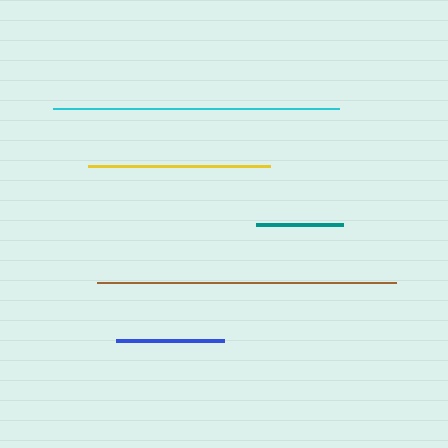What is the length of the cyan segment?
The cyan segment is approximately 286 pixels long.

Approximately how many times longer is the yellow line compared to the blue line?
The yellow line is approximately 1.7 times the length of the blue line.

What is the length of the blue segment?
The blue segment is approximately 108 pixels long.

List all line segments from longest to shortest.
From longest to shortest: brown, cyan, yellow, blue, teal.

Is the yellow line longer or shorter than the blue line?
The yellow line is longer than the blue line.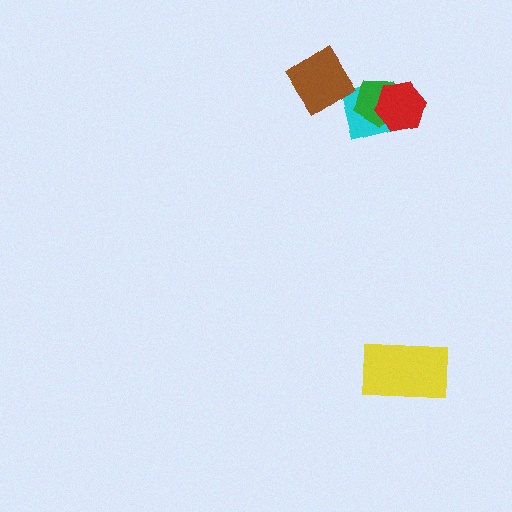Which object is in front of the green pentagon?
The red hexagon is in front of the green pentagon.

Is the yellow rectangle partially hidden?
No, no other shape covers it.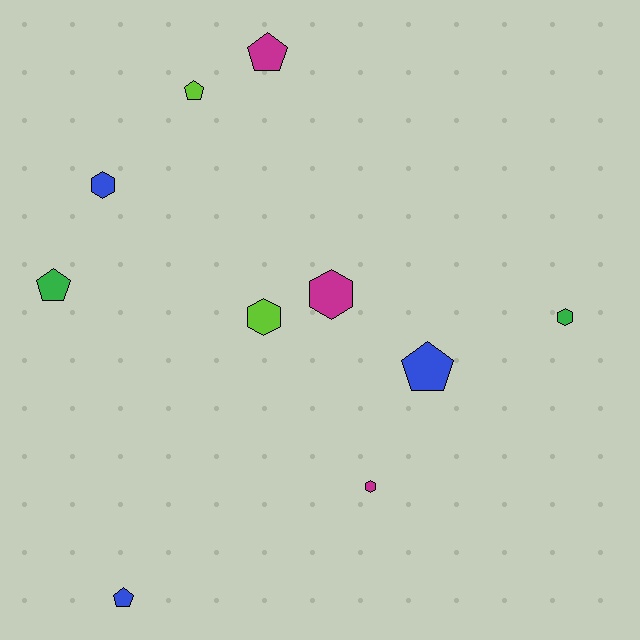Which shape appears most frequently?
Pentagon, with 5 objects.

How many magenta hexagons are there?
There are 2 magenta hexagons.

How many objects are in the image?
There are 10 objects.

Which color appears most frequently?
Magenta, with 3 objects.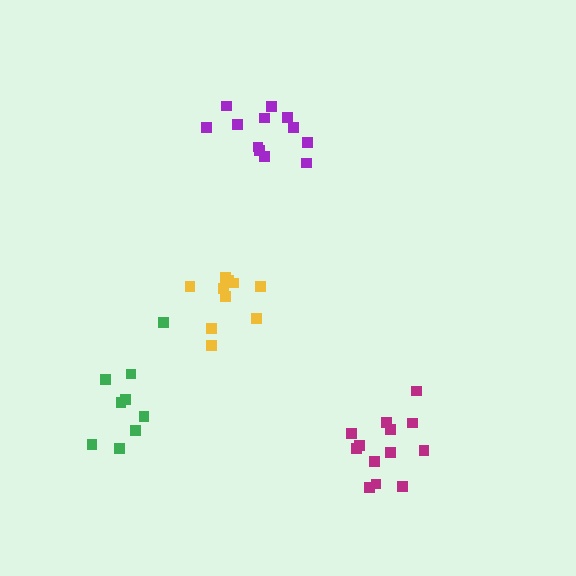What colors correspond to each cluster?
The clusters are colored: green, yellow, magenta, purple.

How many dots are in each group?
Group 1: 9 dots, Group 2: 10 dots, Group 3: 13 dots, Group 4: 12 dots (44 total).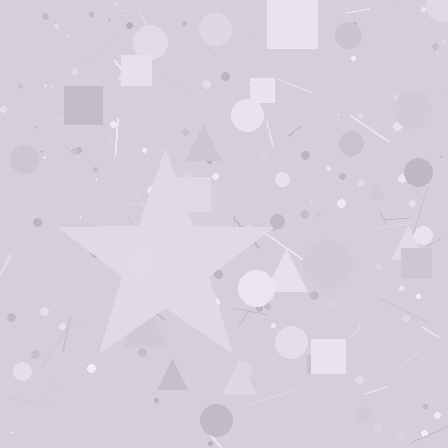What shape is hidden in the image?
A star is hidden in the image.